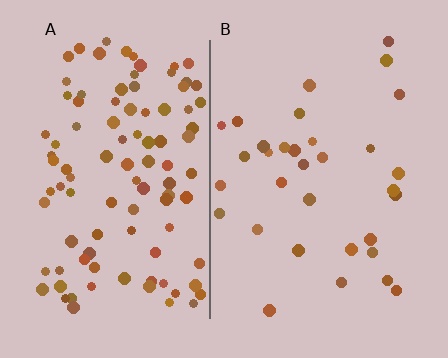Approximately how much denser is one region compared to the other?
Approximately 3.1× — region A over region B.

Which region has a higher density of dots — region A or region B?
A (the left).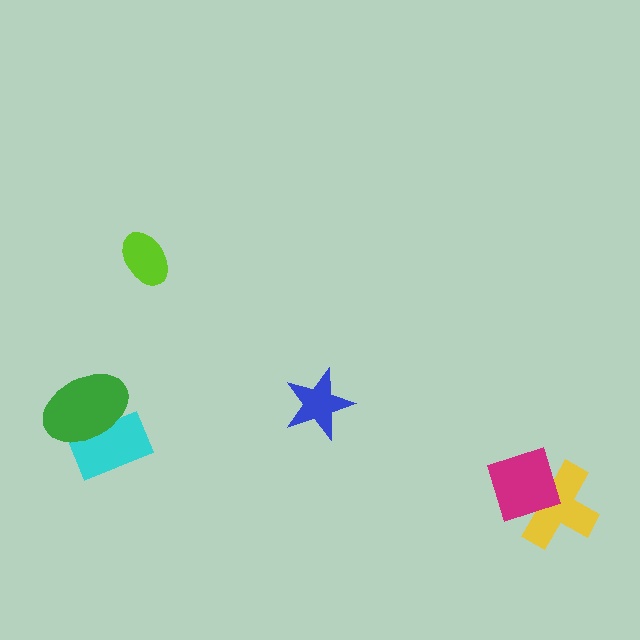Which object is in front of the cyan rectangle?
The green ellipse is in front of the cyan rectangle.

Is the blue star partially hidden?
No, no other shape covers it.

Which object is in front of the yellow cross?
The magenta diamond is in front of the yellow cross.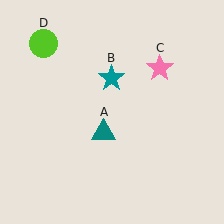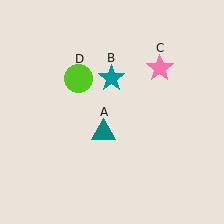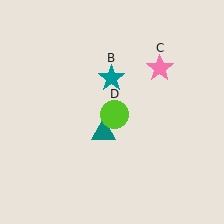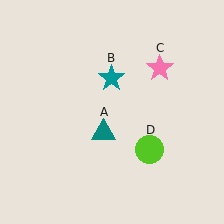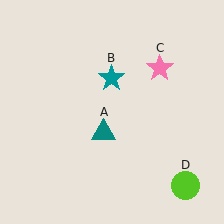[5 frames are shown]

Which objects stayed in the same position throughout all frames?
Teal triangle (object A) and teal star (object B) and pink star (object C) remained stationary.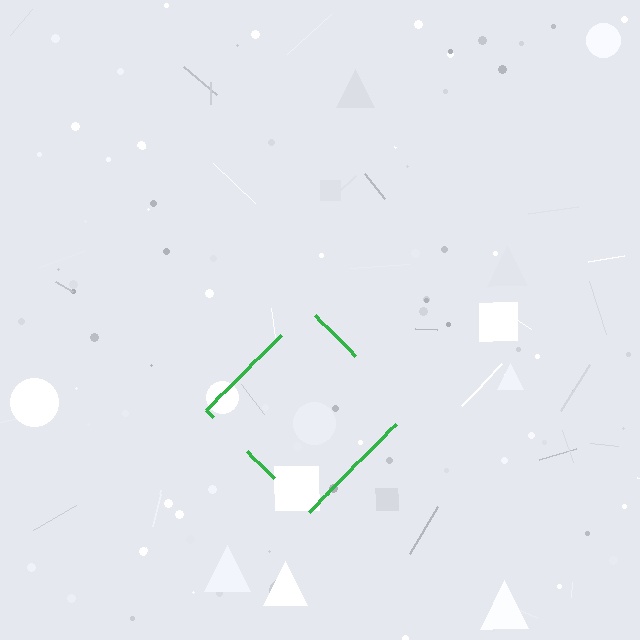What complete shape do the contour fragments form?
The contour fragments form a diamond.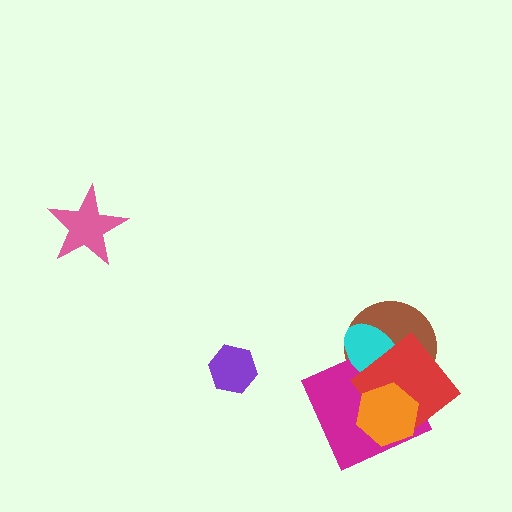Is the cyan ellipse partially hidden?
Yes, it is partially covered by another shape.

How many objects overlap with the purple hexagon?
0 objects overlap with the purple hexagon.